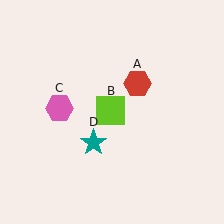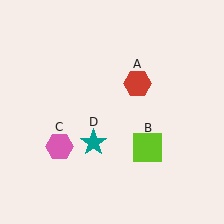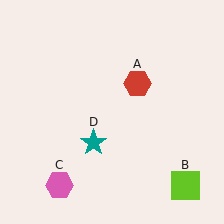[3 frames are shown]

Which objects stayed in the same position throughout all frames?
Red hexagon (object A) and teal star (object D) remained stationary.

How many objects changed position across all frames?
2 objects changed position: lime square (object B), pink hexagon (object C).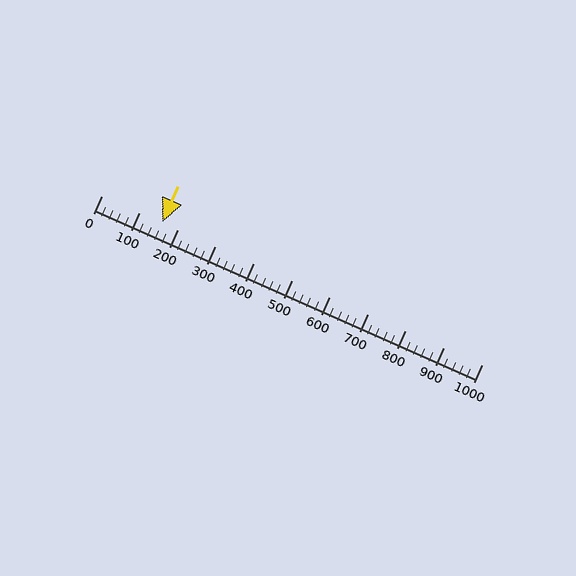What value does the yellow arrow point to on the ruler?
The yellow arrow points to approximately 161.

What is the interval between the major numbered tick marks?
The major tick marks are spaced 100 units apart.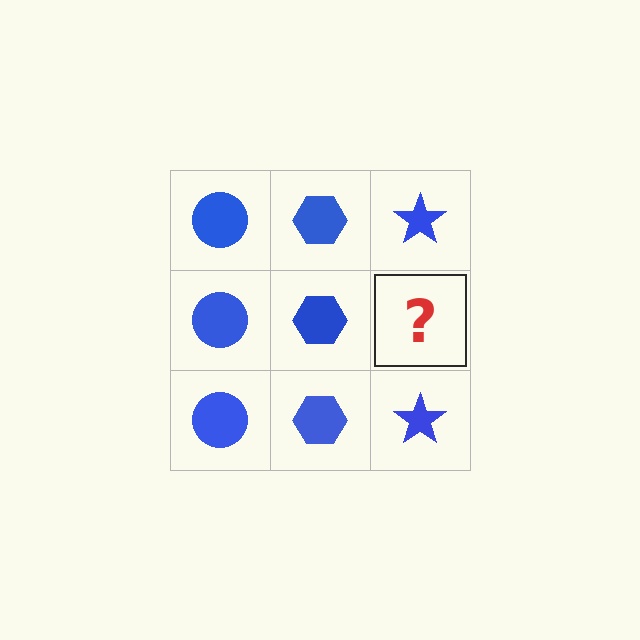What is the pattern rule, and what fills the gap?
The rule is that each column has a consistent shape. The gap should be filled with a blue star.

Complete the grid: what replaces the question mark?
The question mark should be replaced with a blue star.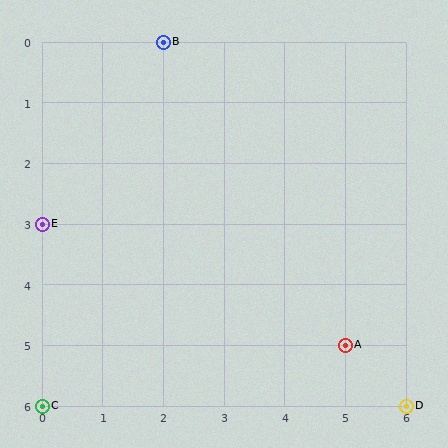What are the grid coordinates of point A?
Point A is at grid coordinates (5, 5).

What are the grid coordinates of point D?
Point D is at grid coordinates (6, 6).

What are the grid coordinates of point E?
Point E is at grid coordinates (0, 3).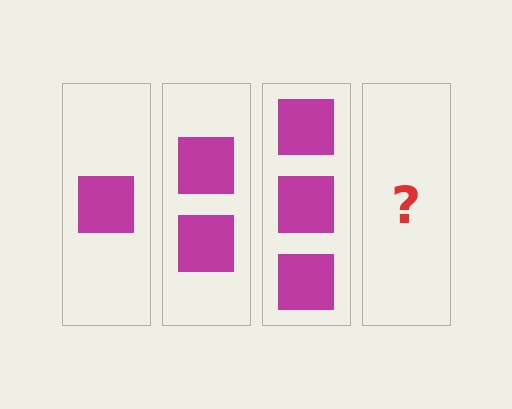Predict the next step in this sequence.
The next step is 4 squares.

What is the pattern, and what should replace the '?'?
The pattern is that each step adds one more square. The '?' should be 4 squares.